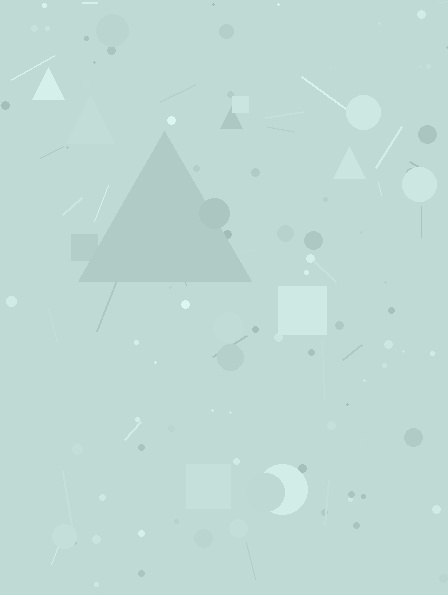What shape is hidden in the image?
A triangle is hidden in the image.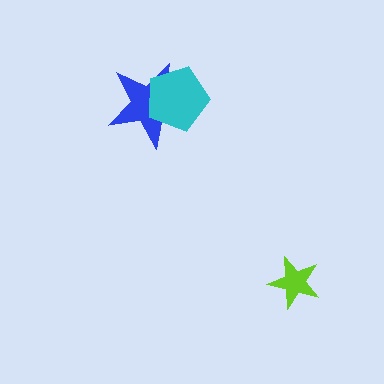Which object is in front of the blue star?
The cyan pentagon is in front of the blue star.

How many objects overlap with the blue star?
1 object overlaps with the blue star.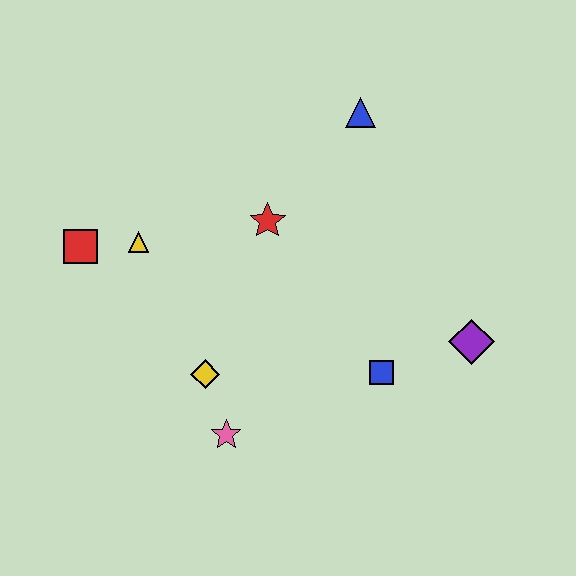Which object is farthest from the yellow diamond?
The blue triangle is farthest from the yellow diamond.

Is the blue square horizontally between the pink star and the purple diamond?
Yes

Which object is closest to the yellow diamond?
The pink star is closest to the yellow diamond.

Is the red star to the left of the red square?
No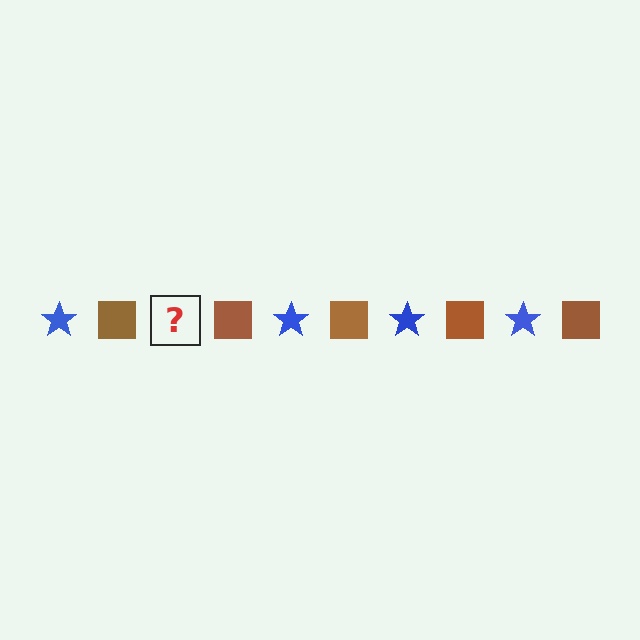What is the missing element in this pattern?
The missing element is a blue star.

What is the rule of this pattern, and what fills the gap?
The rule is that the pattern alternates between blue star and brown square. The gap should be filled with a blue star.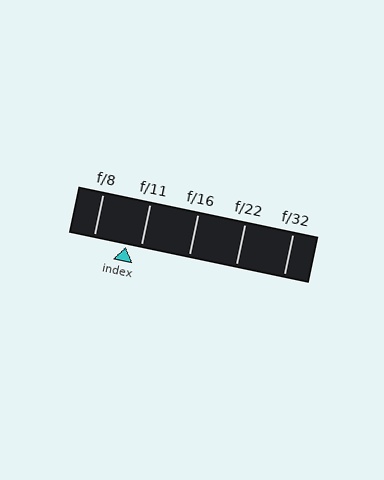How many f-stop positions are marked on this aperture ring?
There are 5 f-stop positions marked.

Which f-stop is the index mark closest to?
The index mark is closest to f/11.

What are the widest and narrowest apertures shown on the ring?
The widest aperture shown is f/8 and the narrowest is f/32.